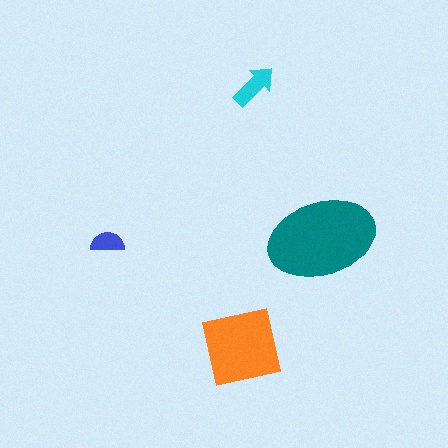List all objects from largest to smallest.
The teal ellipse, the orange square, the cyan arrow, the blue semicircle.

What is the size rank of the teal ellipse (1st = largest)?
1st.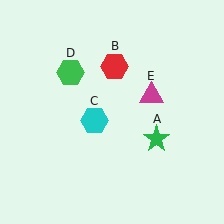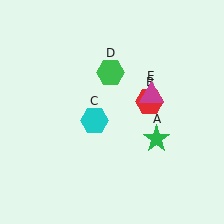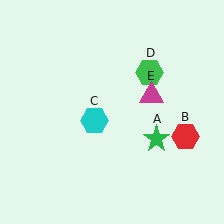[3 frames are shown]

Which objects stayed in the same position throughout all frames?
Green star (object A) and cyan hexagon (object C) and magenta triangle (object E) remained stationary.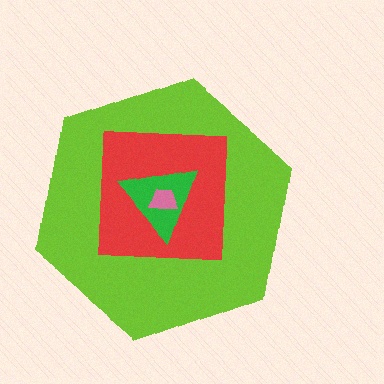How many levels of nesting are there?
4.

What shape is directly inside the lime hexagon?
The red square.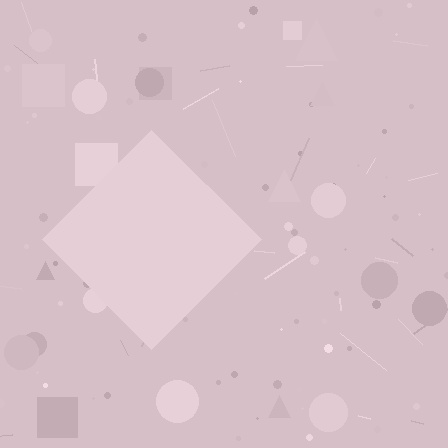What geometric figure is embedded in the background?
A diamond is embedded in the background.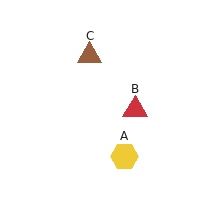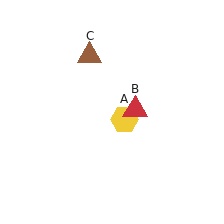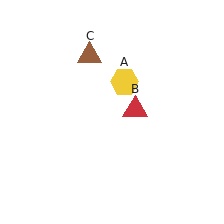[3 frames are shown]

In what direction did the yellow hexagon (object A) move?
The yellow hexagon (object A) moved up.